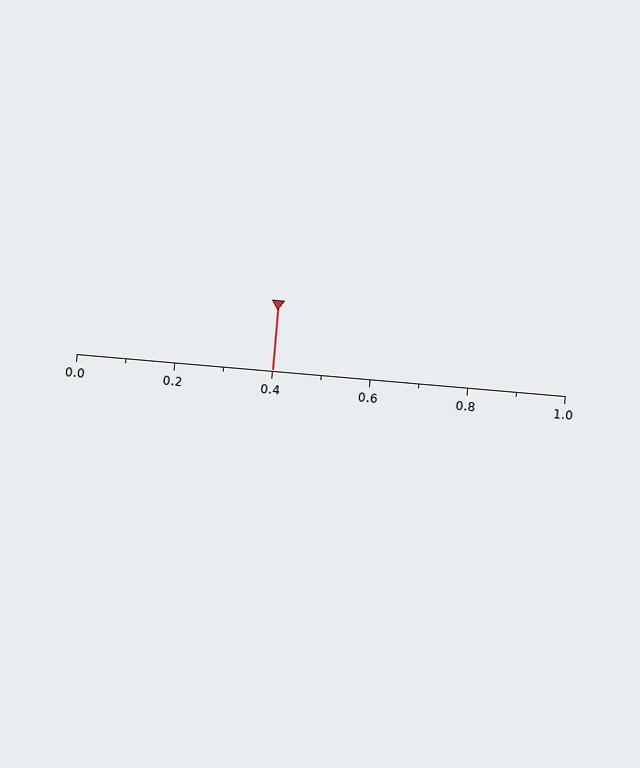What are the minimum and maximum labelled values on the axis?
The axis runs from 0.0 to 1.0.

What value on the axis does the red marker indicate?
The marker indicates approximately 0.4.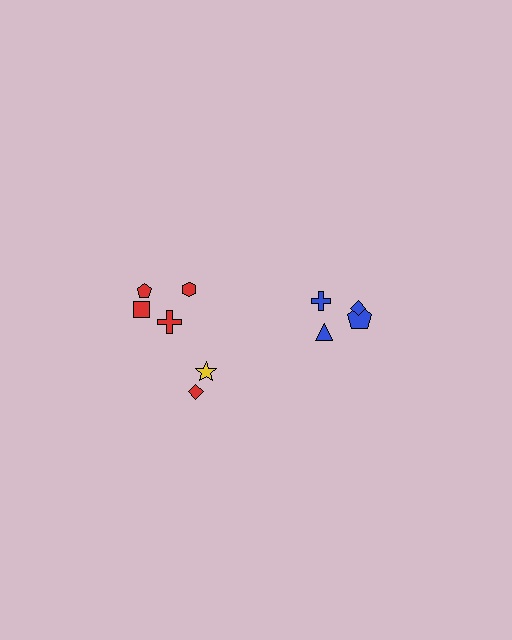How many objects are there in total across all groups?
There are 10 objects.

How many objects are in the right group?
There are 4 objects.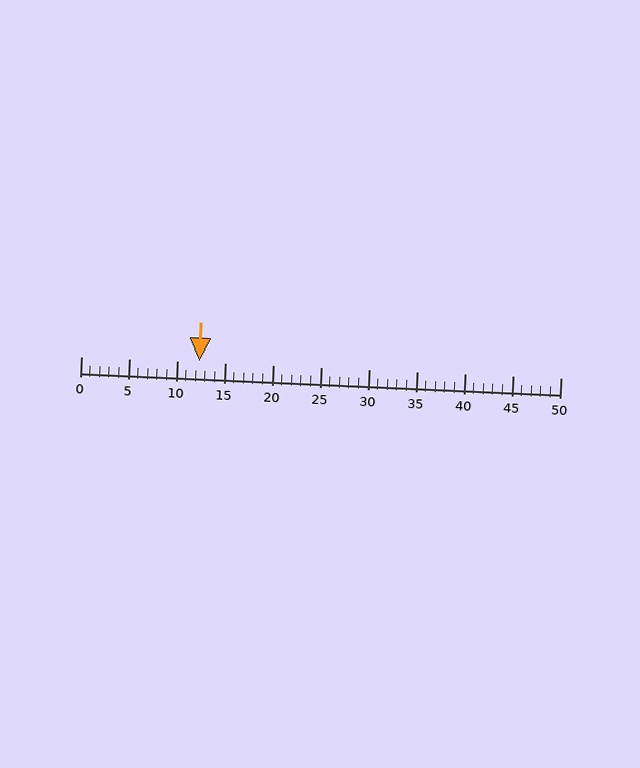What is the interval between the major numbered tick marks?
The major tick marks are spaced 5 units apart.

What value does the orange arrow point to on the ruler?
The orange arrow points to approximately 12.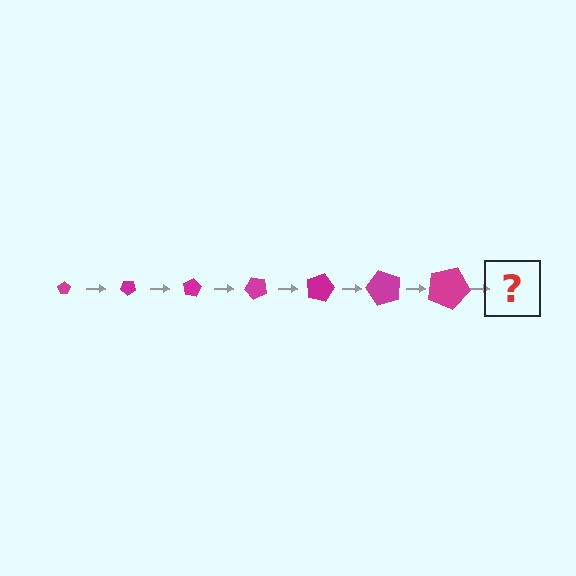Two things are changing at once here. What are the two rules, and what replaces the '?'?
The two rules are that the pentagon grows larger each step and it rotates 40 degrees each step. The '?' should be a pentagon, larger than the previous one and rotated 280 degrees from the start.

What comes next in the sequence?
The next element should be a pentagon, larger than the previous one and rotated 280 degrees from the start.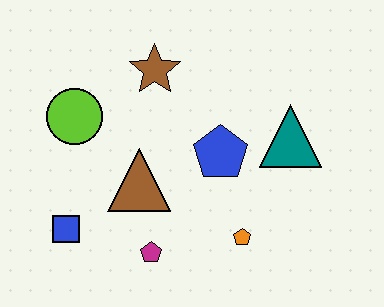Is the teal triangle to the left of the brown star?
No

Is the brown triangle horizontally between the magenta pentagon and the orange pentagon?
No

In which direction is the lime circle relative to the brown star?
The lime circle is to the left of the brown star.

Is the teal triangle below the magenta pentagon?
No